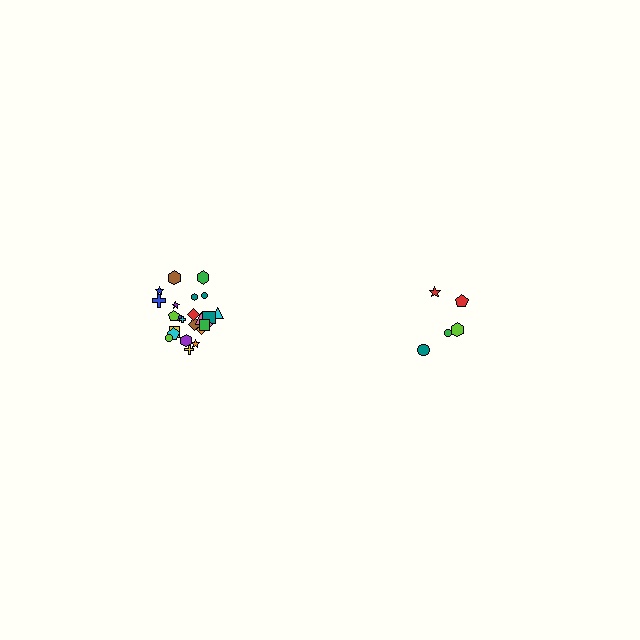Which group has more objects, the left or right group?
The left group.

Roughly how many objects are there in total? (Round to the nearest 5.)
Roughly 30 objects in total.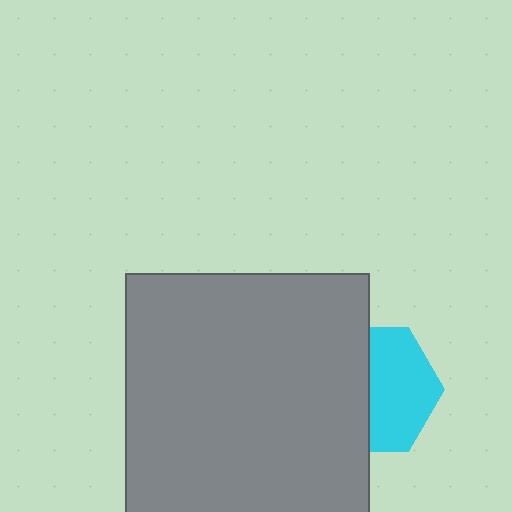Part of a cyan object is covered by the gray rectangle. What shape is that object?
It is a hexagon.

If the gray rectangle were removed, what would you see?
You would see the complete cyan hexagon.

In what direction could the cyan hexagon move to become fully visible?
The cyan hexagon could move right. That would shift it out from behind the gray rectangle entirely.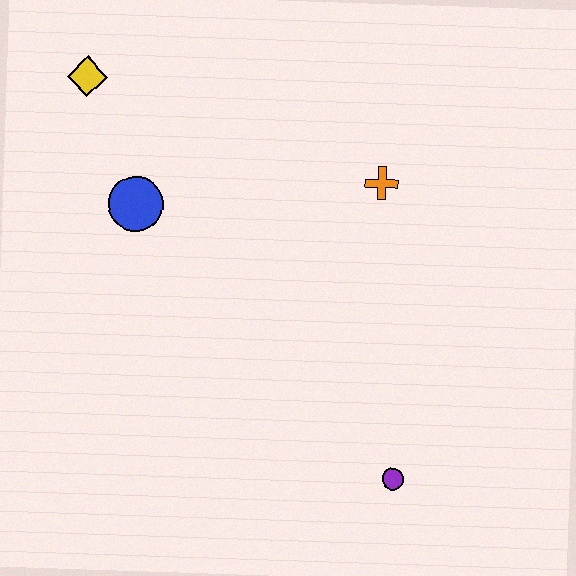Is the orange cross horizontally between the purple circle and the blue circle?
Yes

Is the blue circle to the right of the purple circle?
No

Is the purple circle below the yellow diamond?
Yes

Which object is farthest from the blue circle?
The purple circle is farthest from the blue circle.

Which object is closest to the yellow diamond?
The blue circle is closest to the yellow diamond.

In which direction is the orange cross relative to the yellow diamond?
The orange cross is to the right of the yellow diamond.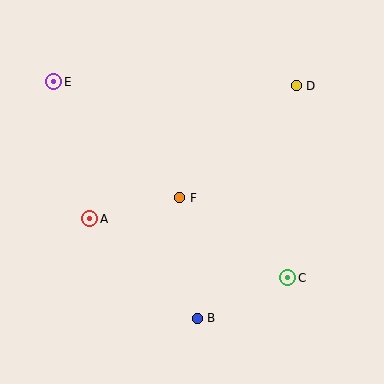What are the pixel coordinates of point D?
Point D is at (296, 86).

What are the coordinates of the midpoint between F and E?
The midpoint between F and E is at (117, 140).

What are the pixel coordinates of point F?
Point F is at (180, 198).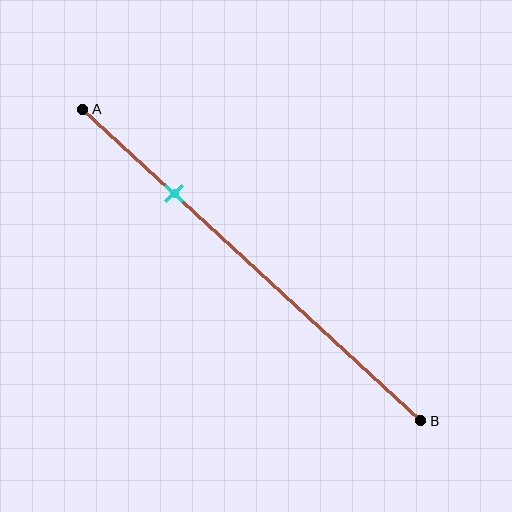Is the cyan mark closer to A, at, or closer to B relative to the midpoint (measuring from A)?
The cyan mark is closer to point A than the midpoint of segment AB.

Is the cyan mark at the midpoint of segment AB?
No, the mark is at about 25% from A, not at the 50% midpoint.